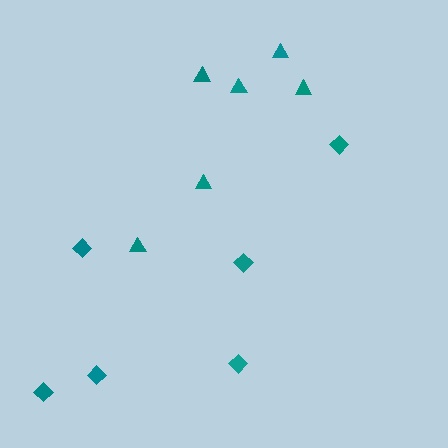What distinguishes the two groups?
There are 2 groups: one group of triangles (6) and one group of diamonds (6).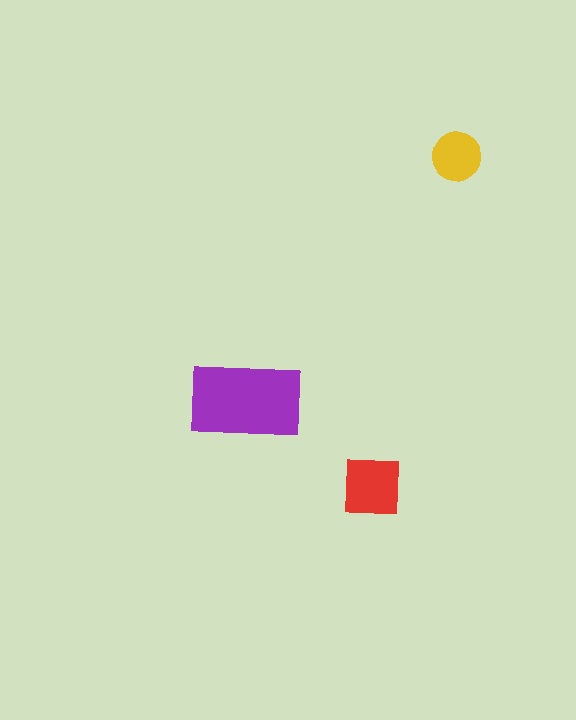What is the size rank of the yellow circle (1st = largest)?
3rd.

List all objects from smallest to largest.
The yellow circle, the red square, the purple rectangle.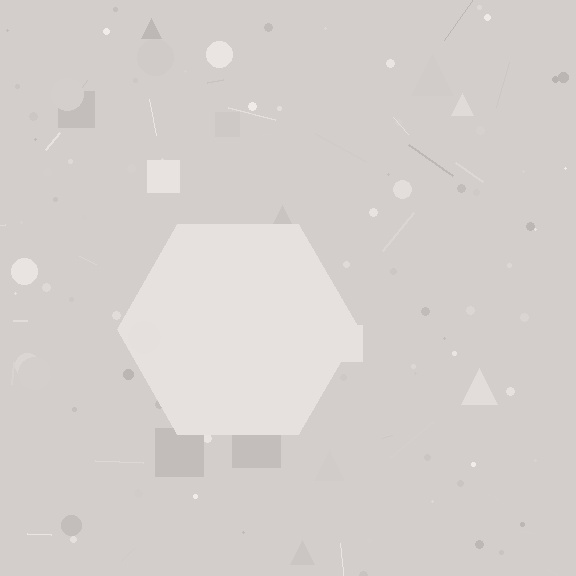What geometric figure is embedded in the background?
A hexagon is embedded in the background.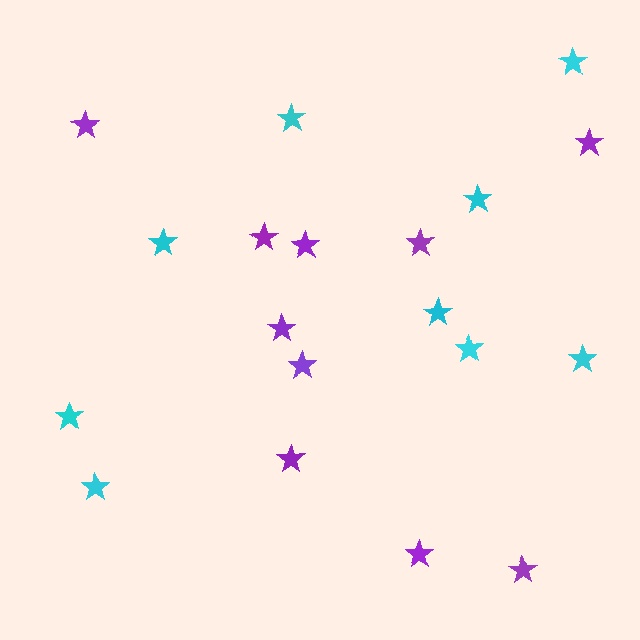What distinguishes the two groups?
There are 2 groups: one group of purple stars (10) and one group of cyan stars (9).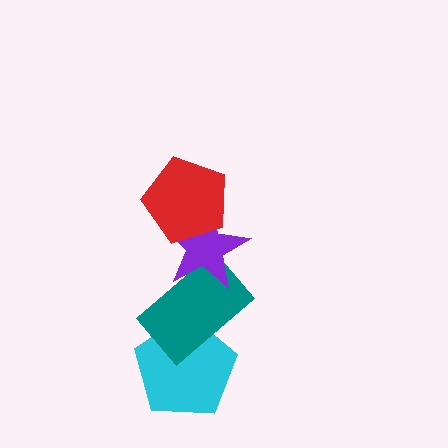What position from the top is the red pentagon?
The red pentagon is 1st from the top.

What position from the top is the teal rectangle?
The teal rectangle is 3rd from the top.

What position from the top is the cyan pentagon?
The cyan pentagon is 4th from the top.